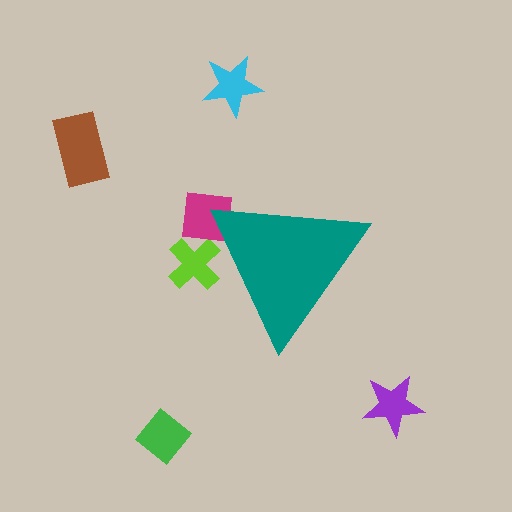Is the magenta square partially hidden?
Yes, the magenta square is partially hidden behind the teal triangle.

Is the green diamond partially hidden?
No, the green diamond is fully visible.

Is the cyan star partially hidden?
No, the cyan star is fully visible.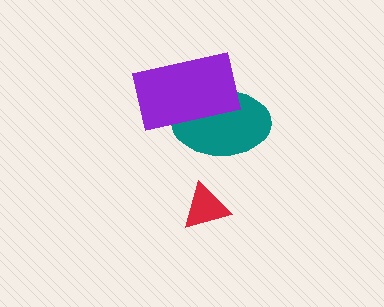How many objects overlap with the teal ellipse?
1 object overlaps with the teal ellipse.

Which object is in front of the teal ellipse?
The purple rectangle is in front of the teal ellipse.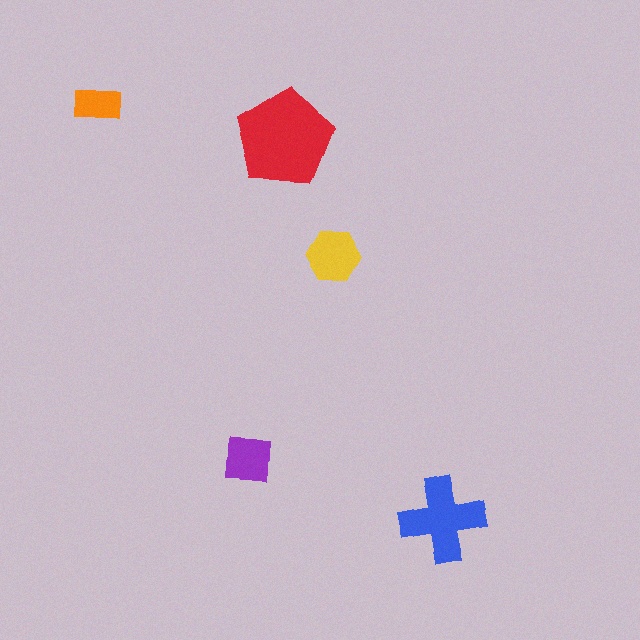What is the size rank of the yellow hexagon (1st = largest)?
3rd.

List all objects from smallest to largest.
The orange rectangle, the purple square, the yellow hexagon, the blue cross, the red pentagon.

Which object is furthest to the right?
The blue cross is rightmost.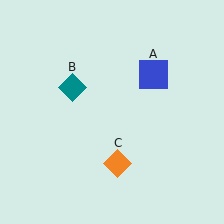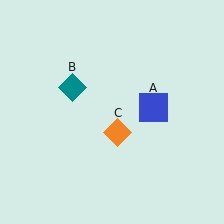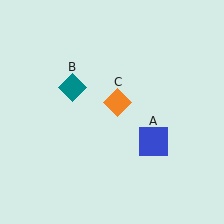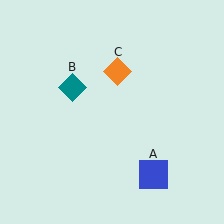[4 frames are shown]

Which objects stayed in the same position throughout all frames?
Teal diamond (object B) remained stationary.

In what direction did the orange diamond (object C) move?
The orange diamond (object C) moved up.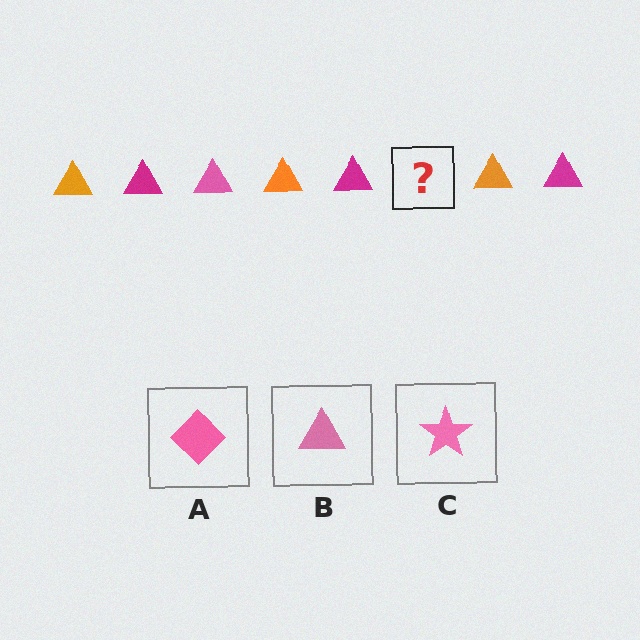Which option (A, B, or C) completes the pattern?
B.